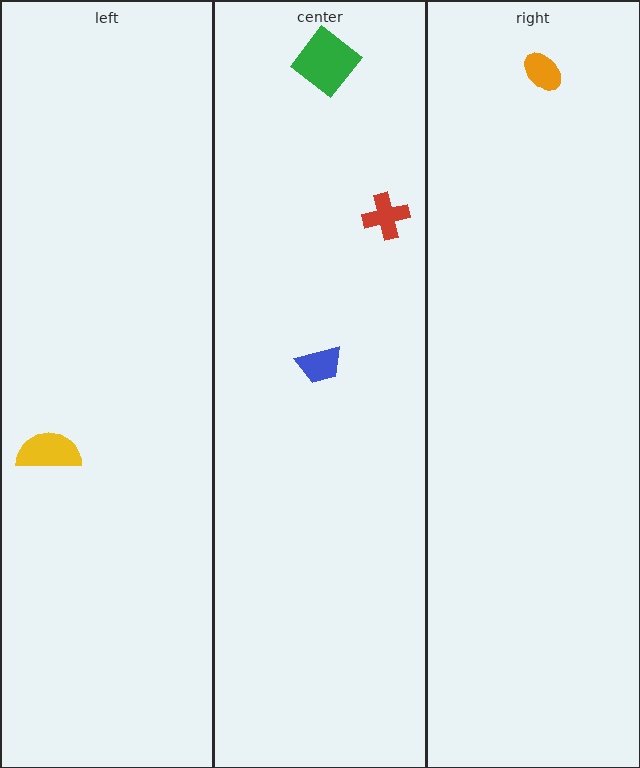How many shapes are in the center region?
3.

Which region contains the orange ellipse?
The right region.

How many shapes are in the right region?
1.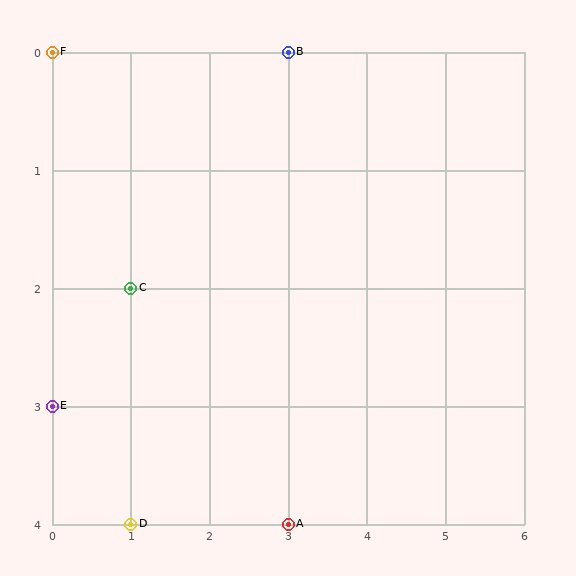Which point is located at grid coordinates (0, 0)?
Point F is at (0, 0).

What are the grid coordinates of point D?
Point D is at grid coordinates (1, 4).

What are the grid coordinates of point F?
Point F is at grid coordinates (0, 0).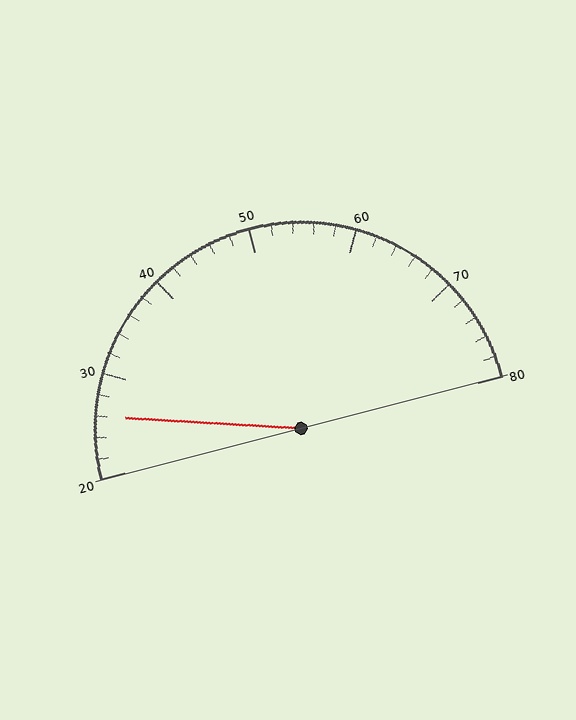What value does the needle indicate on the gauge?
The needle indicates approximately 26.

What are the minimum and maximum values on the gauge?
The gauge ranges from 20 to 80.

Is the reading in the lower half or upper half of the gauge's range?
The reading is in the lower half of the range (20 to 80).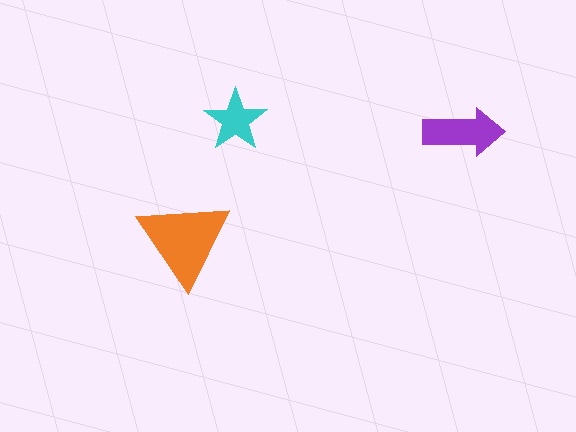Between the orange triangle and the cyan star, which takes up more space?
The orange triangle.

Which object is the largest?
The orange triangle.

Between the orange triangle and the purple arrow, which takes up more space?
The orange triangle.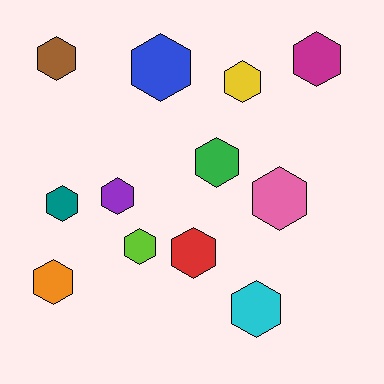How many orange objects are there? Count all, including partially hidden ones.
There is 1 orange object.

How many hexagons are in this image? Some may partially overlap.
There are 12 hexagons.